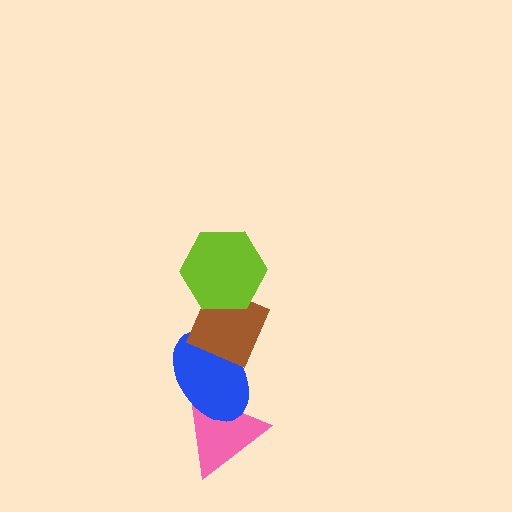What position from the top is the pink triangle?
The pink triangle is 4th from the top.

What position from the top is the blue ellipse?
The blue ellipse is 3rd from the top.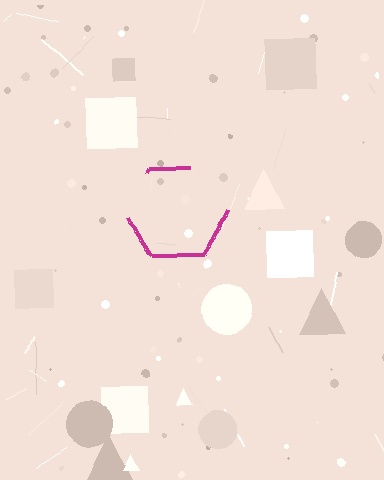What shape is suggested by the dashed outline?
The dashed outline suggests a hexagon.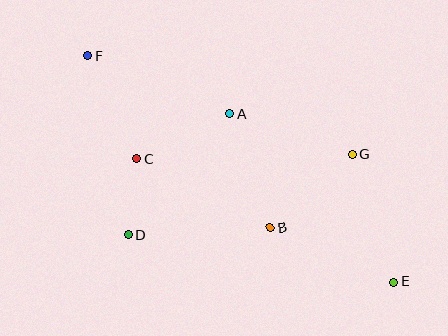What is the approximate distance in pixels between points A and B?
The distance between A and B is approximately 121 pixels.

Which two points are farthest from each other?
Points E and F are farthest from each other.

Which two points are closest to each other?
Points C and D are closest to each other.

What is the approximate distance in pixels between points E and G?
The distance between E and G is approximately 134 pixels.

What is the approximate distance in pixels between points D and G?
The distance between D and G is approximately 239 pixels.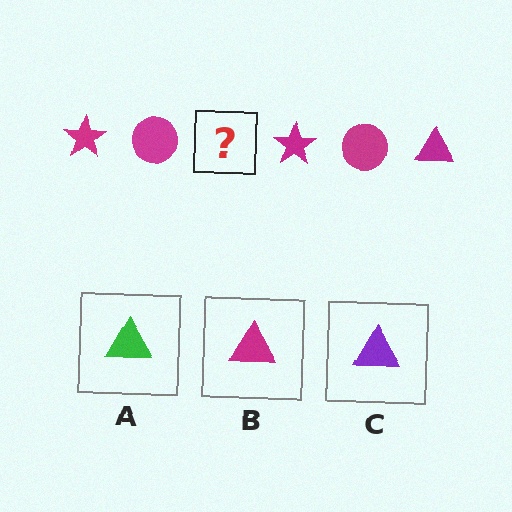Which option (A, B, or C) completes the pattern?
B.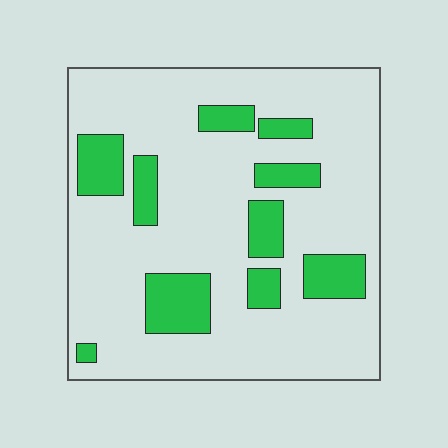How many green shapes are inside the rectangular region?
10.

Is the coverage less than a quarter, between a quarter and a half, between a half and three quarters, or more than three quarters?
Less than a quarter.